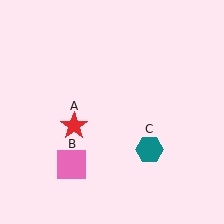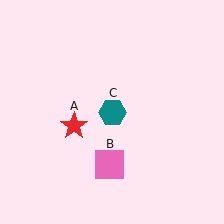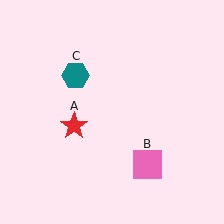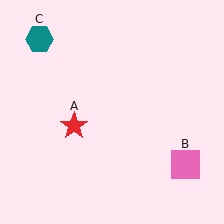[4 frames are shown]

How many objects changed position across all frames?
2 objects changed position: pink square (object B), teal hexagon (object C).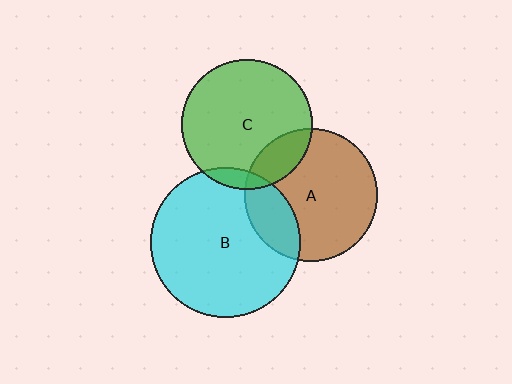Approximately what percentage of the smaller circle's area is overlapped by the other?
Approximately 15%.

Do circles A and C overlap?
Yes.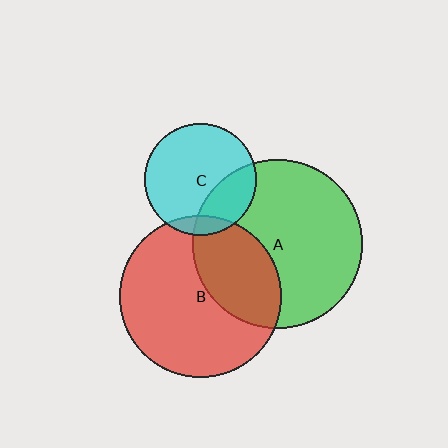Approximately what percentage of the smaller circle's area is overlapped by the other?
Approximately 25%.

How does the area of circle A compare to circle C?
Approximately 2.3 times.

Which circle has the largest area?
Circle A (green).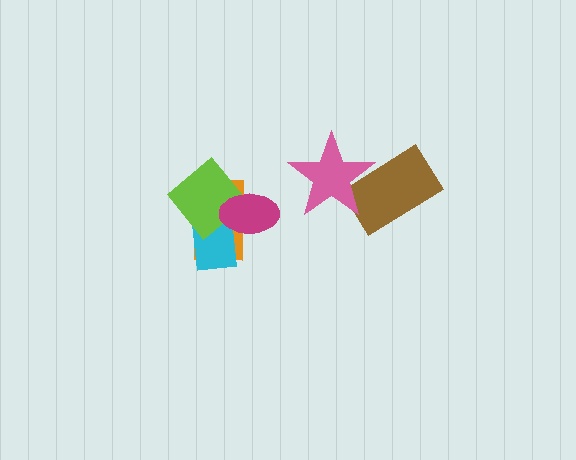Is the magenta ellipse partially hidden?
No, no other shape covers it.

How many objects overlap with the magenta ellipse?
3 objects overlap with the magenta ellipse.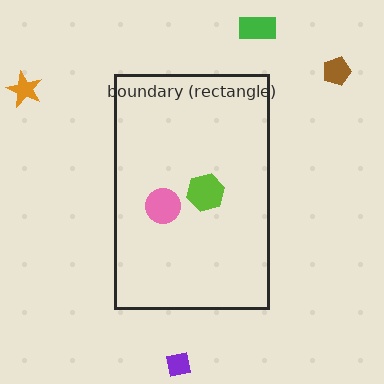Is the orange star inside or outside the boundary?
Outside.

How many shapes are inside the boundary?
2 inside, 4 outside.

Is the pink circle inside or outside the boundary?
Inside.